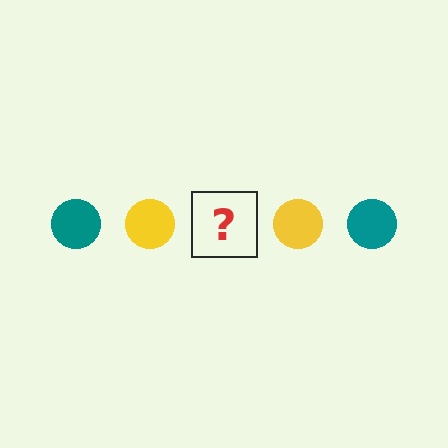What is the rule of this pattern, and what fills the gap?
The rule is that the pattern cycles through teal, yellow circles. The gap should be filled with a teal circle.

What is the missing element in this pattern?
The missing element is a teal circle.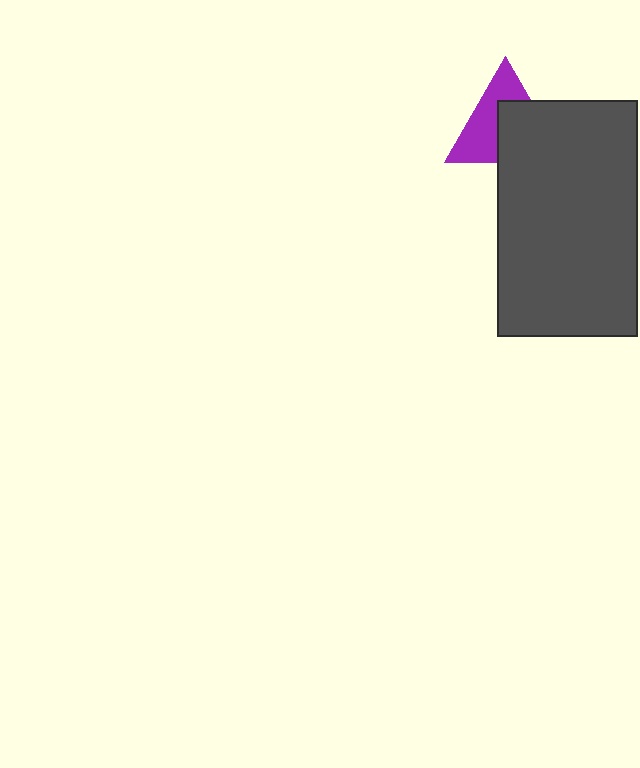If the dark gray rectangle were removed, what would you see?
You would see the complete purple triangle.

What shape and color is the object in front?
The object in front is a dark gray rectangle.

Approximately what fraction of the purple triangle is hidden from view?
Roughly 49% of the purple triangle is hidden behind the dark gray rectangle.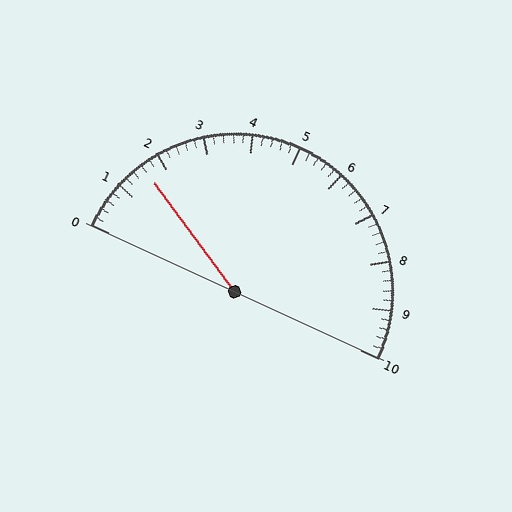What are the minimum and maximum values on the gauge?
The gauge ranges from 0 to 10.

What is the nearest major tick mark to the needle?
The nearest major tick mark is 2.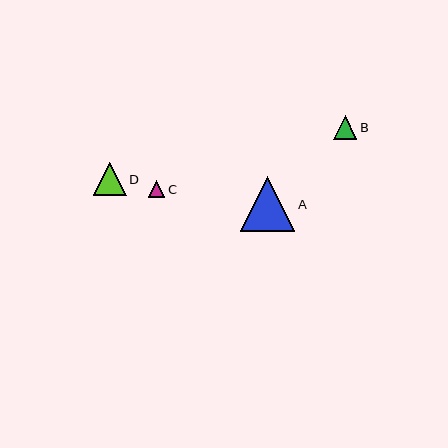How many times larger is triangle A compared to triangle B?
Triangle A is approximately 2.3 times the size of triangle B.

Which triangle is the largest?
Triangle A is the largest with a size of approximately 54 pixels.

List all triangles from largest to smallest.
From largest to smallest: A, D, B, C.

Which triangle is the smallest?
Triangle C is the smallest with a size of approximately 17 pixels.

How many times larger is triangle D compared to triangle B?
Triangle D is approximately 1.4 times the size of triangle B.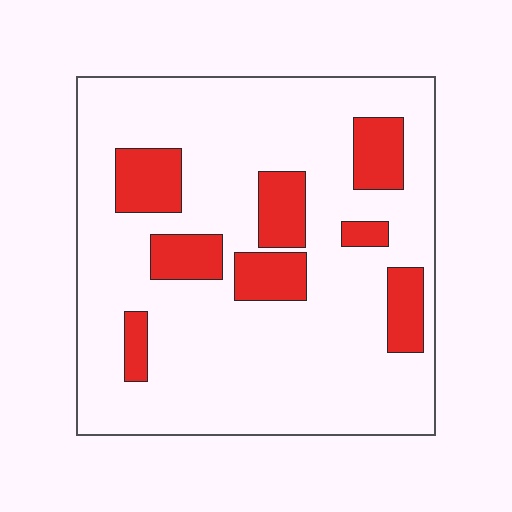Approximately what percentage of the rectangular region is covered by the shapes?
Approximately 20%.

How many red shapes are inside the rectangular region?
8.